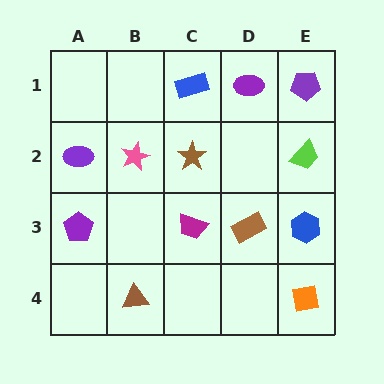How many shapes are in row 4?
2 shapes.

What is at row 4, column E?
An orange square.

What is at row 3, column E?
A blue hexagon.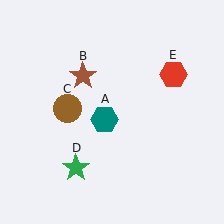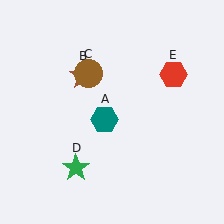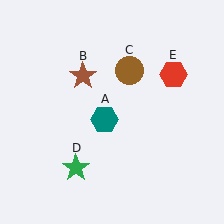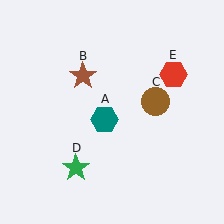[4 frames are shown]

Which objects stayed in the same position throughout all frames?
Teal hexagon (object A) and brown star (object B) and green star (object D) and red hexagon (object E) remained stationary.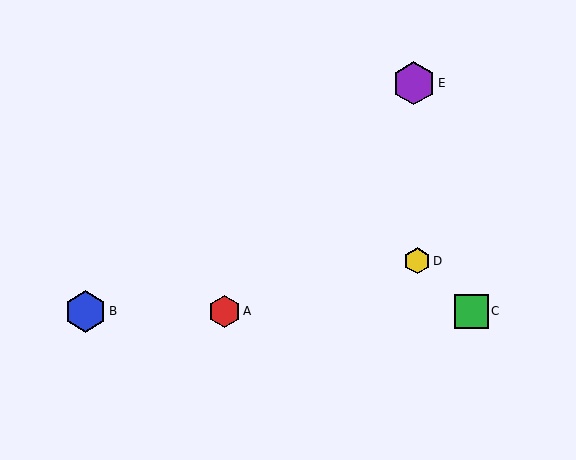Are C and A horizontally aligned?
Yes, both are at y≈311.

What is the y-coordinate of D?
Object D is at y≈261.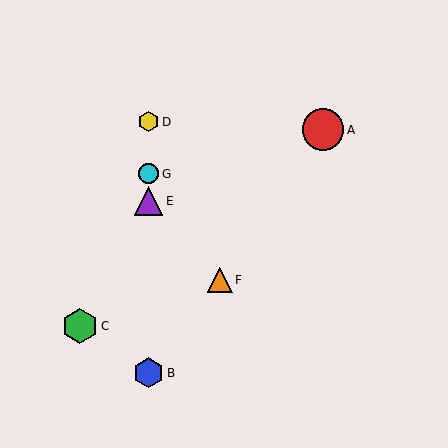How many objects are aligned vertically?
4 objects (B, D, E, G) are aligned vertically.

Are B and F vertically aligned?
No, B is at x≈148 and F is at x≈220.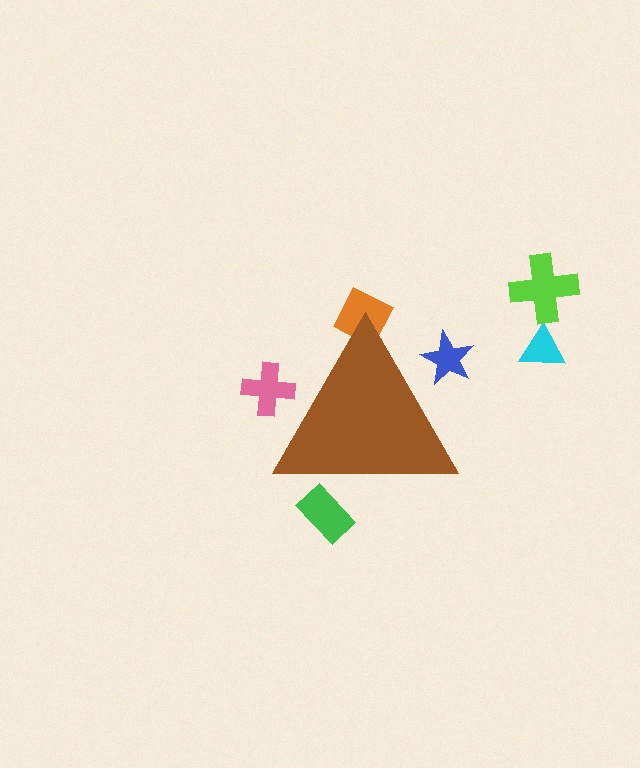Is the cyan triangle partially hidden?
No, the cyan triangle is fully visible.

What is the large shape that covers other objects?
A brown triangle.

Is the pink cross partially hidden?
Yes, the pink cross is partially hidden behind the brown triangle.